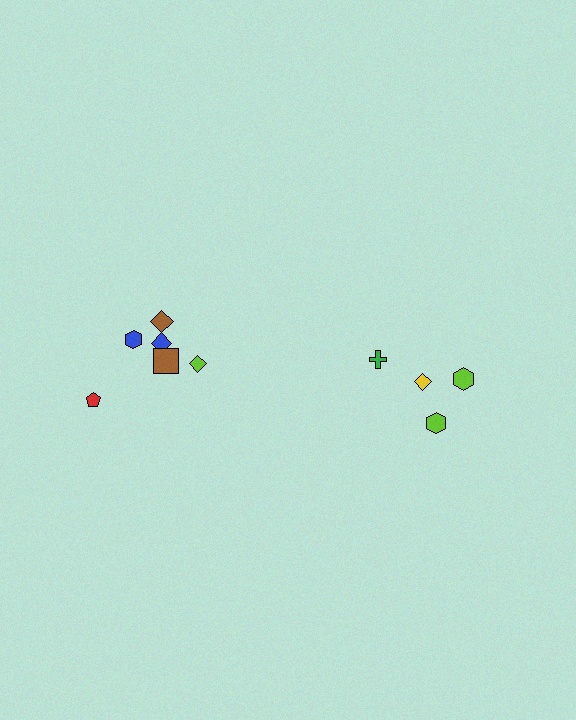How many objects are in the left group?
There are 6 objects.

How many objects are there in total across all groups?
There are 10 objects.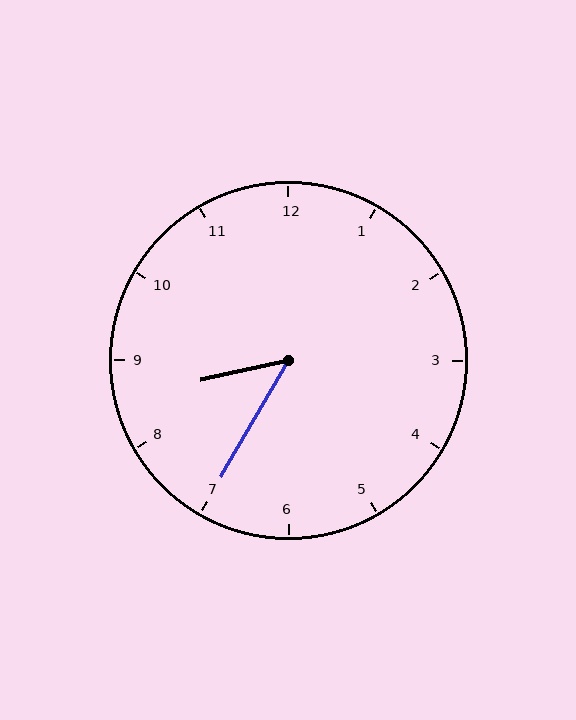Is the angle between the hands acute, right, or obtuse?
It is acute.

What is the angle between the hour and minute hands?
Approximately 48 degrees.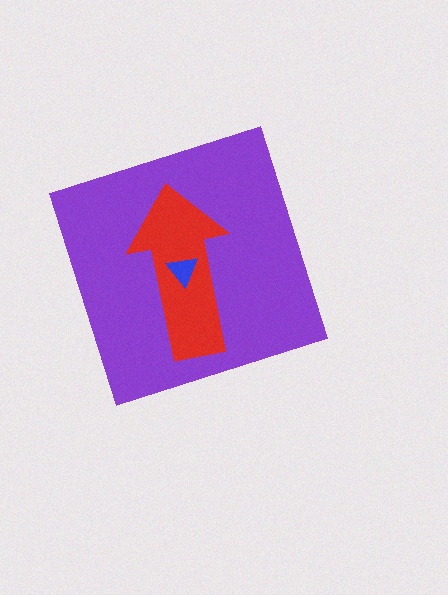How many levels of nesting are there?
3.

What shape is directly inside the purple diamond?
The red arrow.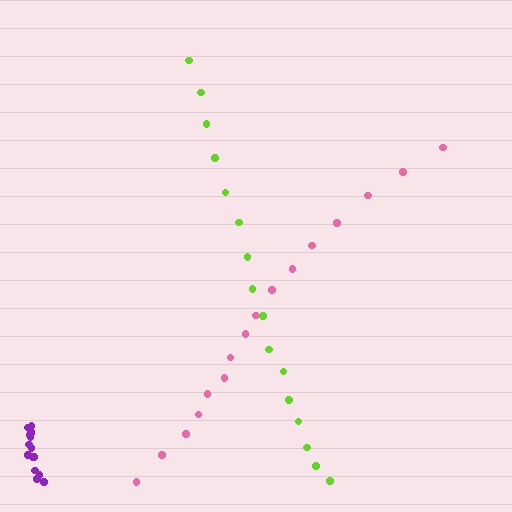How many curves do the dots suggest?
There are 3 distinct paths.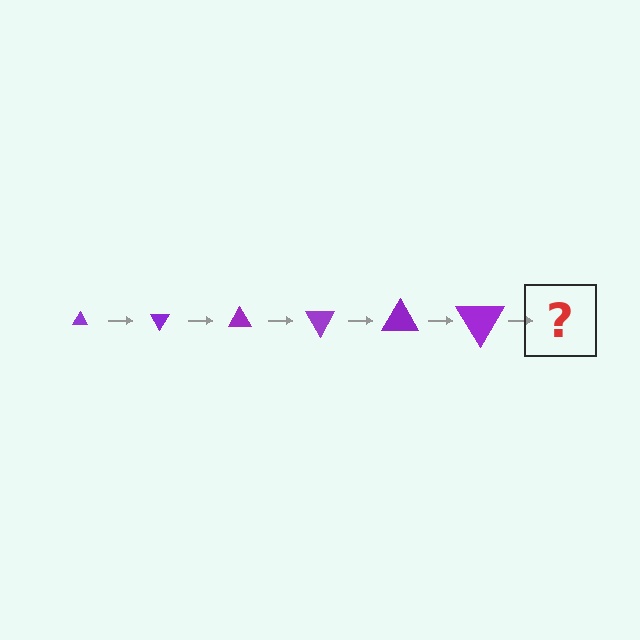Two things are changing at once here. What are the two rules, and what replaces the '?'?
The two rules are that the triangle grows larger each step and it rotates 60 degrees each step. The '?' should be a triangle, larger than the previous one and rotated 360 degrees from the start.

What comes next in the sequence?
The next element should be a triangle, larger than the previous one and rotated 360 degrees from the start.